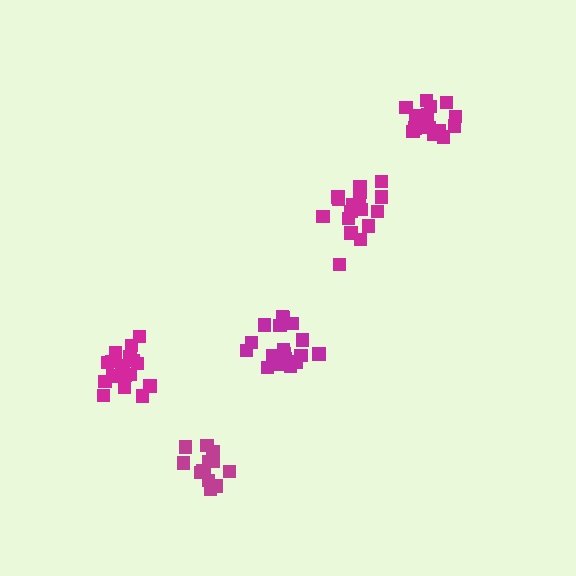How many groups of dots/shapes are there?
There are 5 groups.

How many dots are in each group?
Group 1: 18 dots, Group 2: 18 dots, Group 3: 20 dots, Group 4: 14 dots, Group 5: 16 dots (86 total).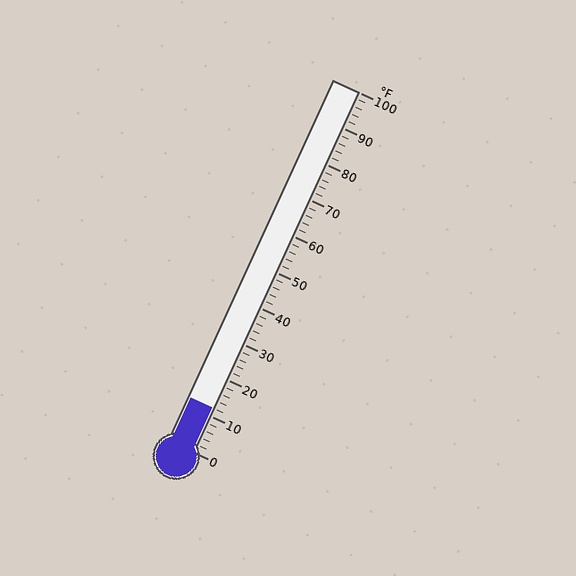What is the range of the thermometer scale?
The thermometer scale ranges from 0°F to 100°F.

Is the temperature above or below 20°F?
The temperature is below 20°F.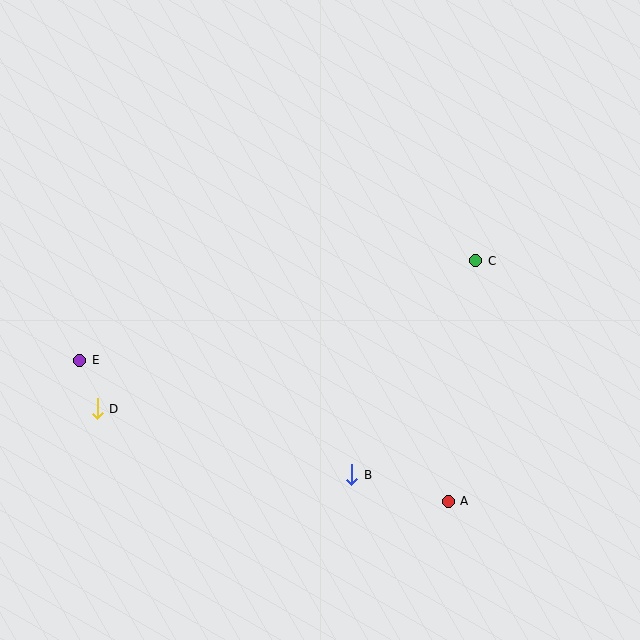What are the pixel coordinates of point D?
Point D is at (97, 409).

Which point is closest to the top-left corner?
Point E is closest to the top-left corner.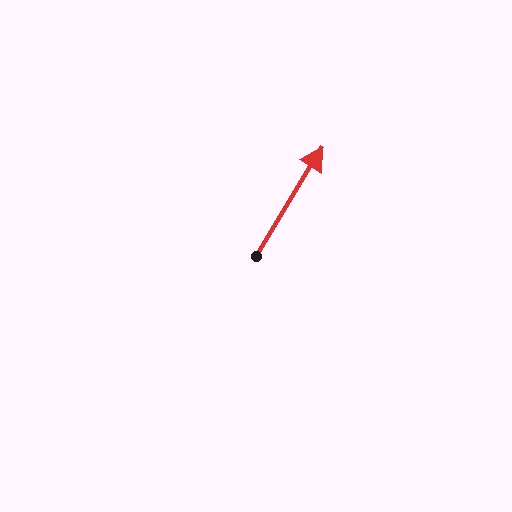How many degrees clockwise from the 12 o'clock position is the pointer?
Approximately 31 degrees.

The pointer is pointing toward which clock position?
Roughly 1 o'clock.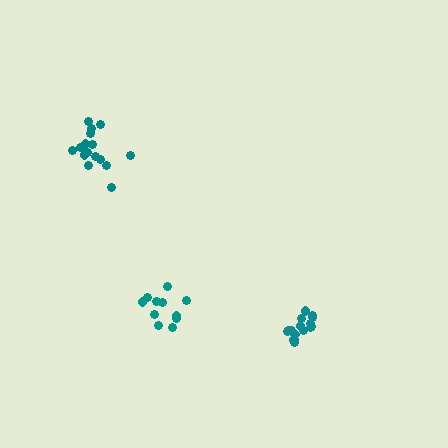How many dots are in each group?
Group 1: 15 dots, Group 2: 16 dots, Group 3: 11 dots (42 total).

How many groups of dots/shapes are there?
There are 3 groups.